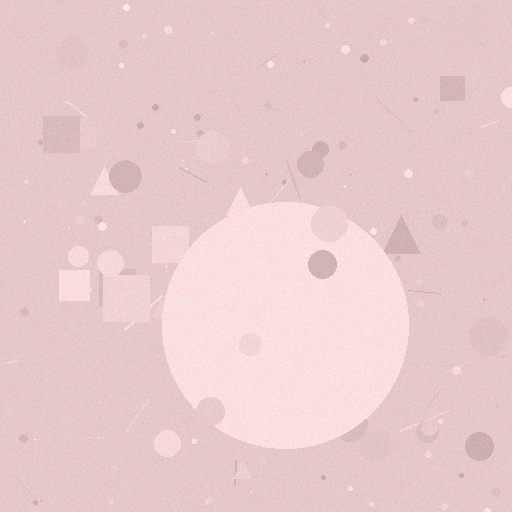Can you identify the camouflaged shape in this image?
The camouflaged shape is a circle.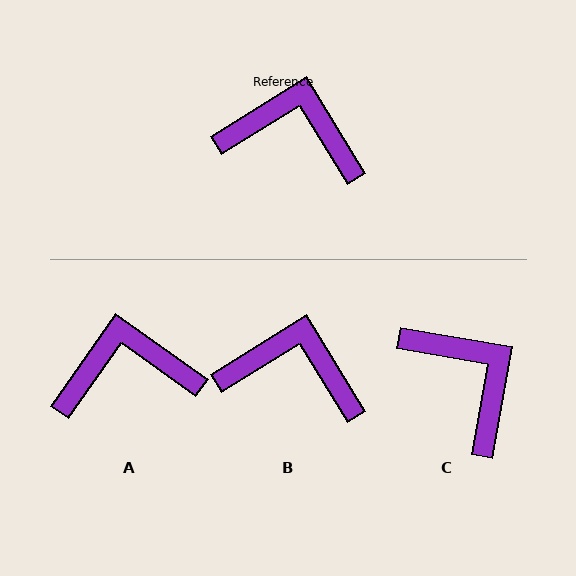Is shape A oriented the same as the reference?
No, it is off by about 23 degrees.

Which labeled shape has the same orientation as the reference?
B.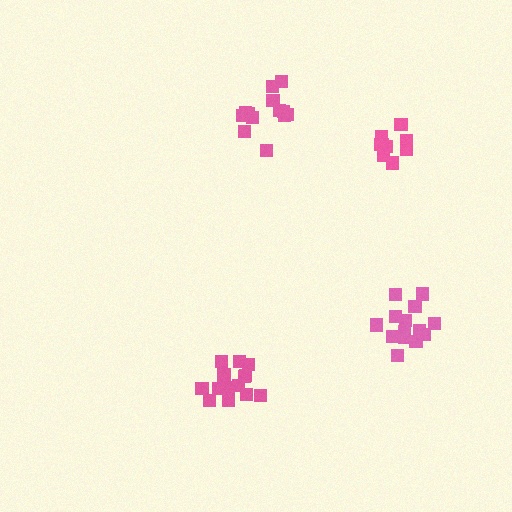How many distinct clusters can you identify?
There are 4 distinct clusters.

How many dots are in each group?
Group 1: 13 dots, Group 2: 14 dots, Group 3: 14 dots, Group 4: 10 dots (51 total).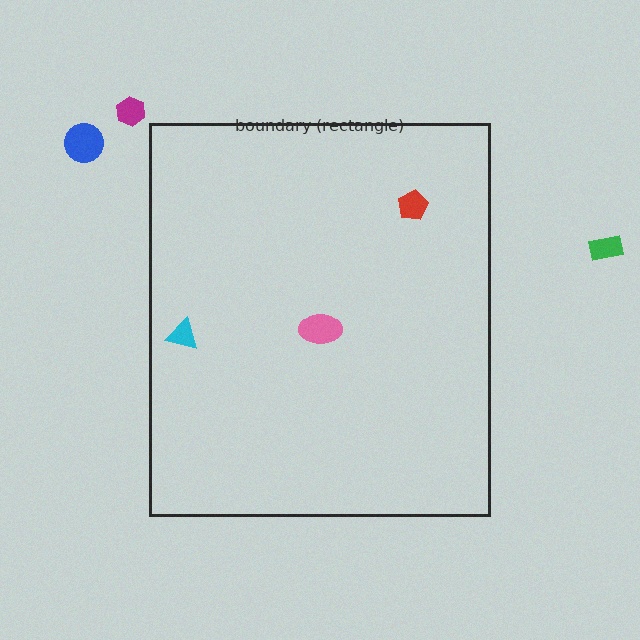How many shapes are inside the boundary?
3 inside, 3 outside.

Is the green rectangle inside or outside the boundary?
Outside.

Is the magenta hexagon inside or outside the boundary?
Outside.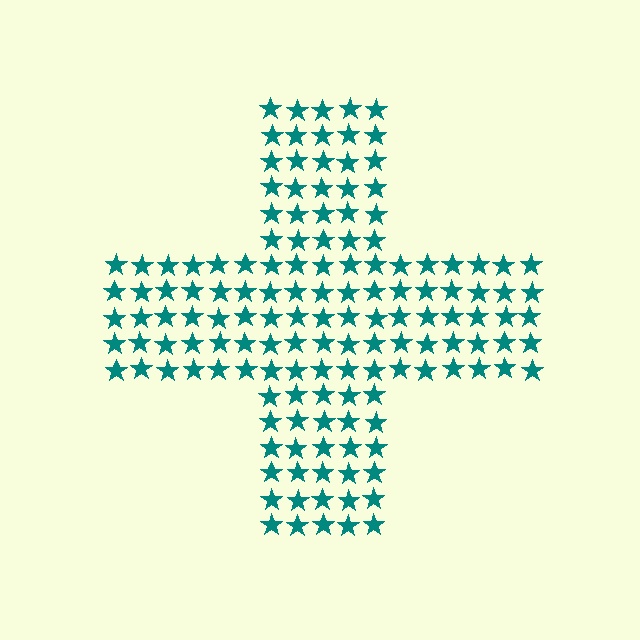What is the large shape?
The large shape is a cross.